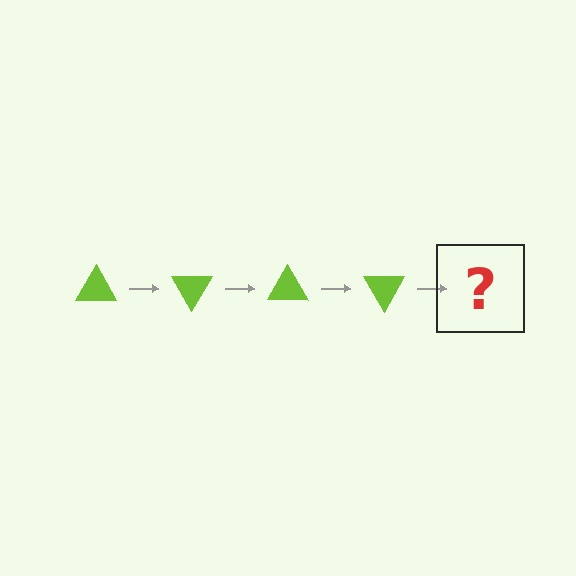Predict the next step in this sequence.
The next step is a lime triangle rotated 240 degrees.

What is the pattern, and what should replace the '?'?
The pattern is that the triangle rotates 60 degrees each step. The '?' should be a lime triangle rotated 240 degrees.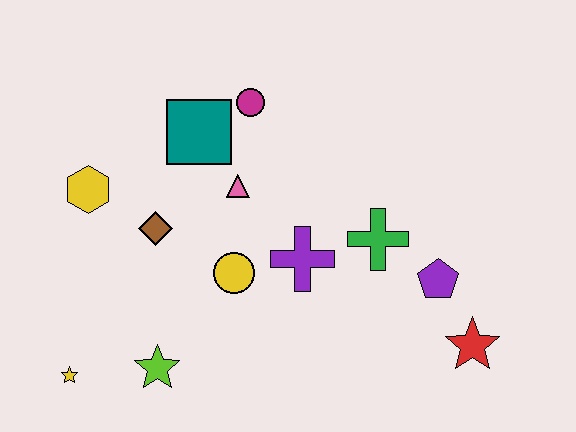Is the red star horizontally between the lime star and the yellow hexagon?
No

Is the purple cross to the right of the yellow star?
Yes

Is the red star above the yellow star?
Yes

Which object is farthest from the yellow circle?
The red star is farthest from the yellow circle.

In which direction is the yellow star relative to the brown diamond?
The yellow star is below the brown diamond.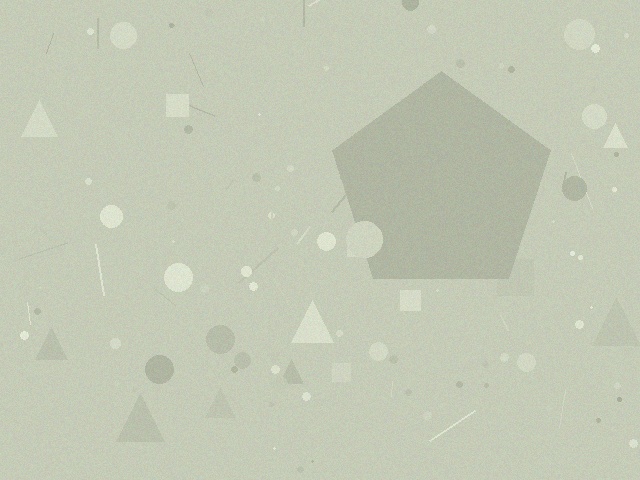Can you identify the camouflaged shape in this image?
The camouflaged shape is a pentagon.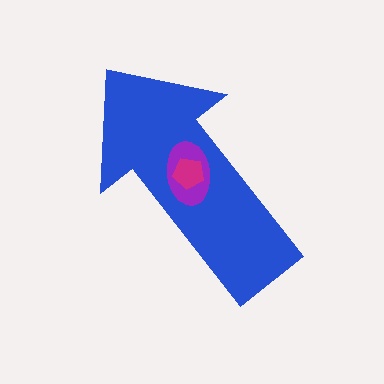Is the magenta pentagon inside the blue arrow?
Yes.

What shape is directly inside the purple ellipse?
The magenta pentagon.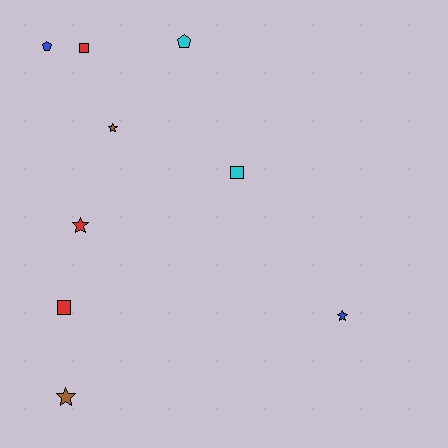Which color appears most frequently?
Red, with 3 objects.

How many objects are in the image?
There are 9 objects.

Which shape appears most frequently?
Star, with 4 objects.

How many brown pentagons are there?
There are no brown pentagons.